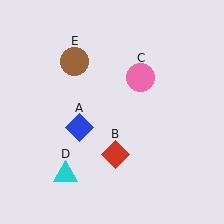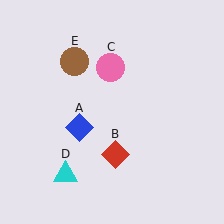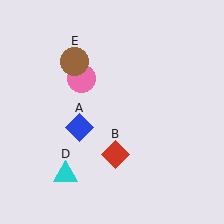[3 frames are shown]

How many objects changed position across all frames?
1 object changed position: pink circle (object C).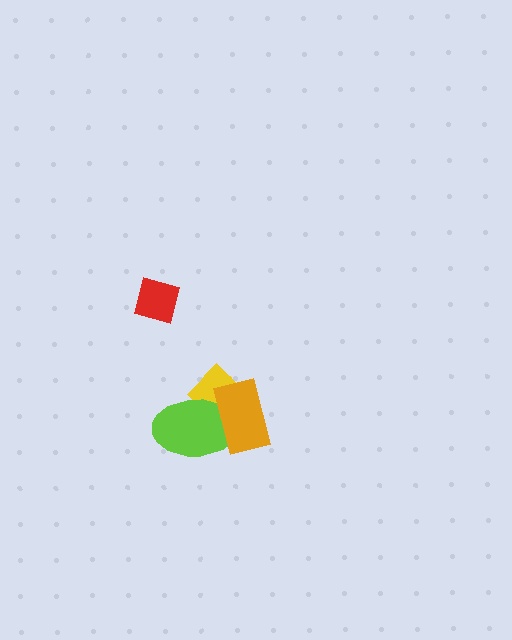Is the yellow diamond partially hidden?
Yes, it is partially covered by another shape.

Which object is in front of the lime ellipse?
The orange rectangle is in front of the lime ellipse.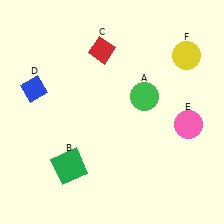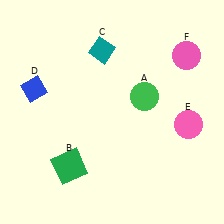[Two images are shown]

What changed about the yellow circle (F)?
In Image 1, F is yellow. In Image 2, it changed to pink.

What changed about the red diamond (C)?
In Image 1, C is red. In Image 2, it changed to teal.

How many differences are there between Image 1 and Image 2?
There are 2 differences between the two images.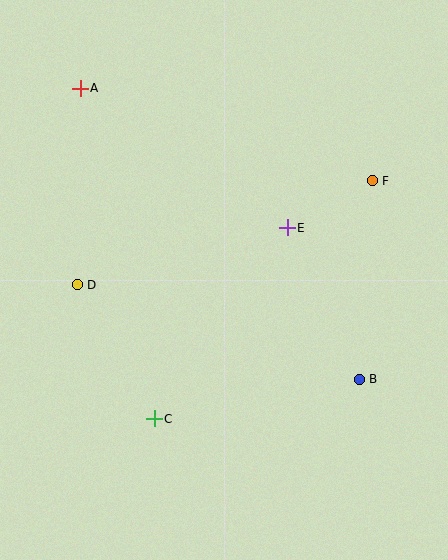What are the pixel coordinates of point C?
Point C is at (154, 419).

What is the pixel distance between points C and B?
The distance between C and B is 209 pixels.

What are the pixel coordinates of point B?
Point B is at (359, 379).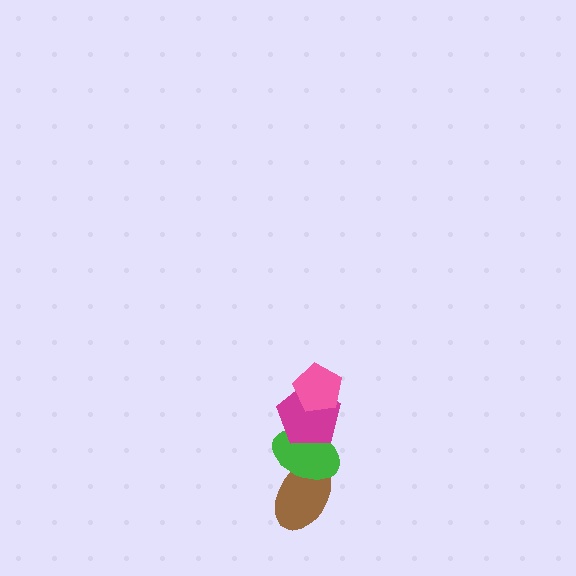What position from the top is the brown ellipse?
The brown ellipse is 4th from the top.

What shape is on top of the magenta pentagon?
The pink pentagon is on top of the magenta pentagon.